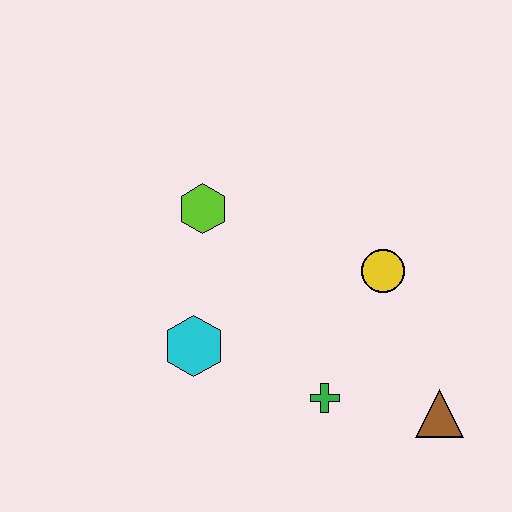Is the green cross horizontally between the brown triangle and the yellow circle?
No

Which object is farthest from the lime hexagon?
The brown triangle is farthest from the lime hexagon.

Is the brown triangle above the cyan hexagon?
No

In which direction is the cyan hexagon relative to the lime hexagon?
The cyan hexagon is below the lime hexagon.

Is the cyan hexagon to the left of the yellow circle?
Yes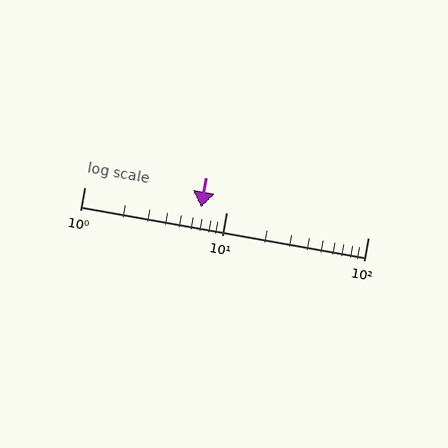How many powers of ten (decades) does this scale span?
The scale spans 2 decades, from 1 to 100.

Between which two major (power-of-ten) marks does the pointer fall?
The pointer is between 1 and 10.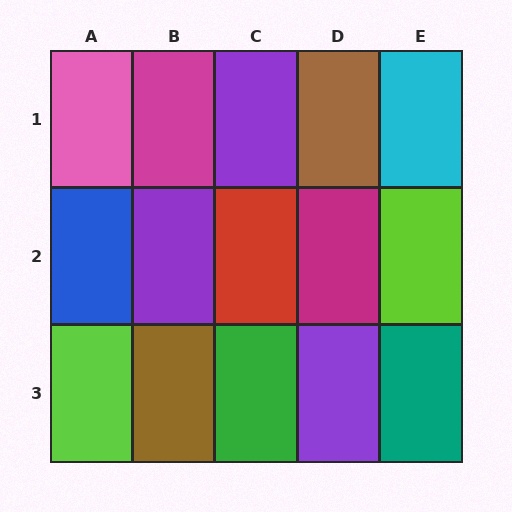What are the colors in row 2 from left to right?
Blue, purple, red, magenta, lime.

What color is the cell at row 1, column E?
Cyan.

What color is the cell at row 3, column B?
Brown.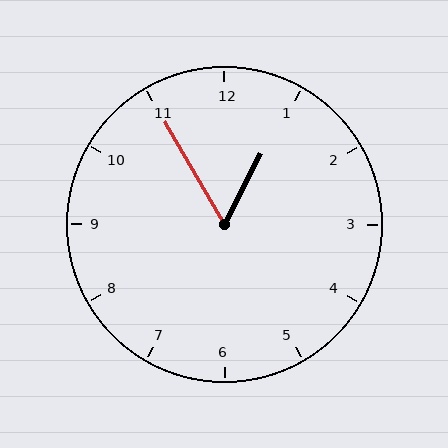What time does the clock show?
12:55.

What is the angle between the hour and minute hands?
Approximately 58 degrees.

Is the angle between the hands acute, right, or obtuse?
It is acute.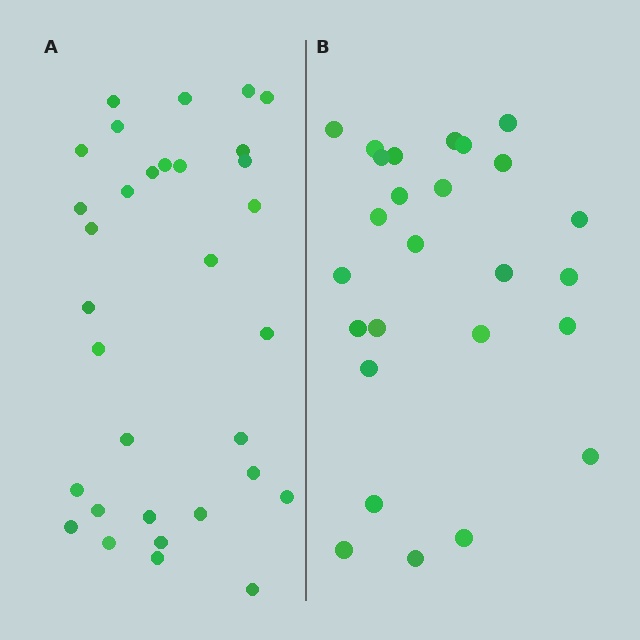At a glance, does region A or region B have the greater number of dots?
Region A (the left region) has more dots.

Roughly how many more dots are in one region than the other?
Region A has about 6 more dots than region B.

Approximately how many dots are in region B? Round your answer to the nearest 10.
About 30 dots. (The exact count is 26, which rounds to 30.)